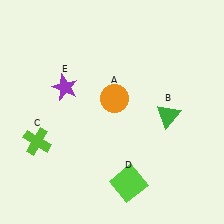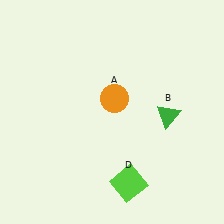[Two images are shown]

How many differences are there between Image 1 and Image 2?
There are 2 differences between the two images.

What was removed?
The purple star (E), the lime cross (C) were removed in Image 2.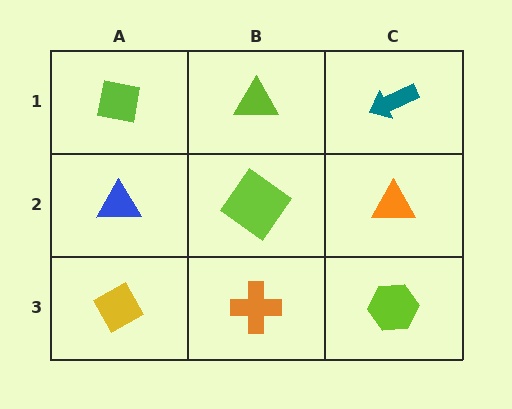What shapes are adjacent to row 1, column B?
A lime diamond (row 2, column B), a lime square (row 1, column A), a teal arrow (row 1, column C).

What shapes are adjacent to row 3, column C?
An orange triangle (row 2, column C), an orange cross (row 3, column B).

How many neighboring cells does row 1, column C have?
2.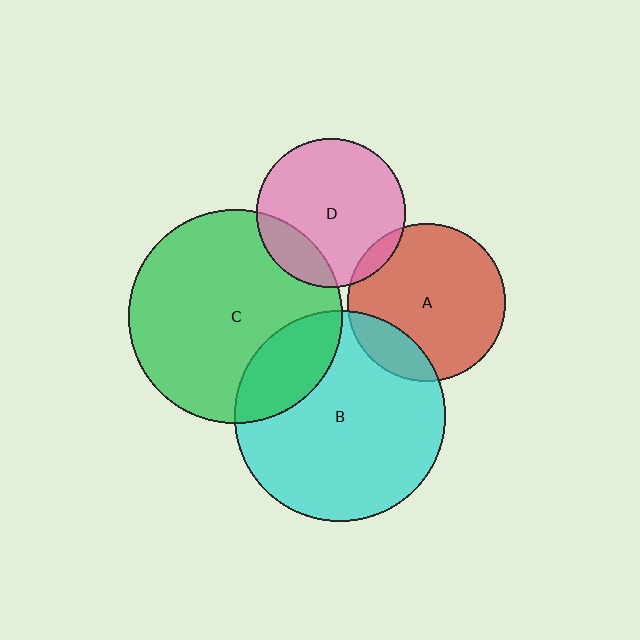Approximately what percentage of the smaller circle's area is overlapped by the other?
Approximately 20%.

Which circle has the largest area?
Circle C (green).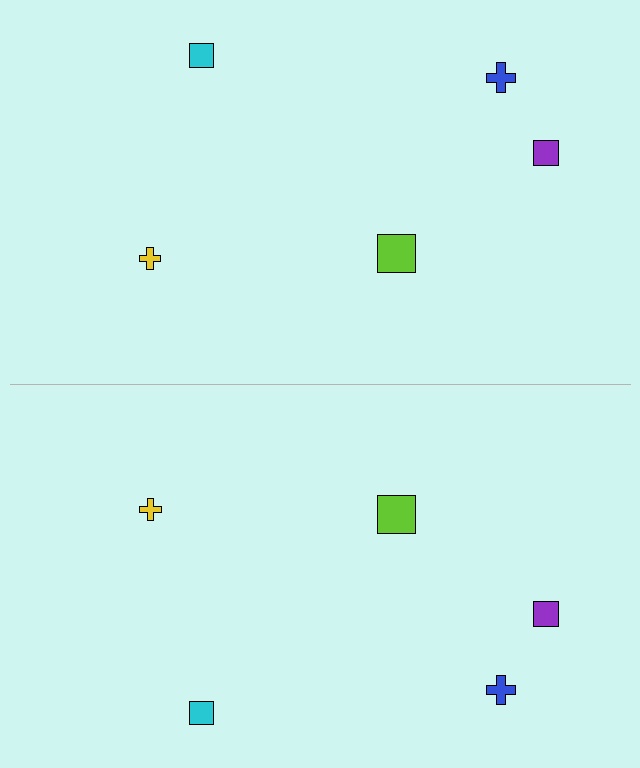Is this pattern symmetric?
Yes, this pattern has bilateral (reflection) symmetry.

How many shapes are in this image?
There are 10 shapes in this image.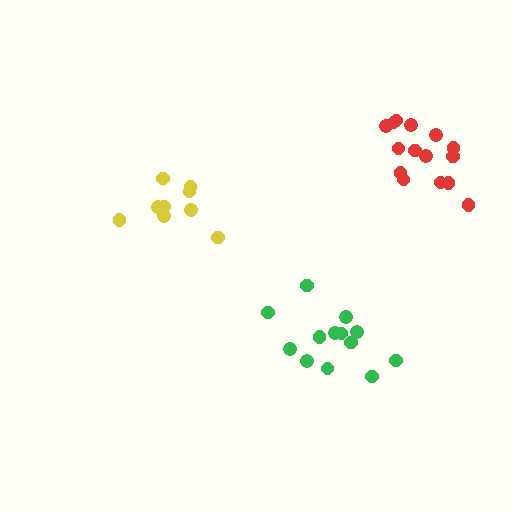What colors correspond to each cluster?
The clusters are colored: green, red, yellow.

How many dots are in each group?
Group 1: 13 dots, Group 2: 15 dots, Group 3: 9 dots (37 total).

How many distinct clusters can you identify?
There are 3 distinct clusters.